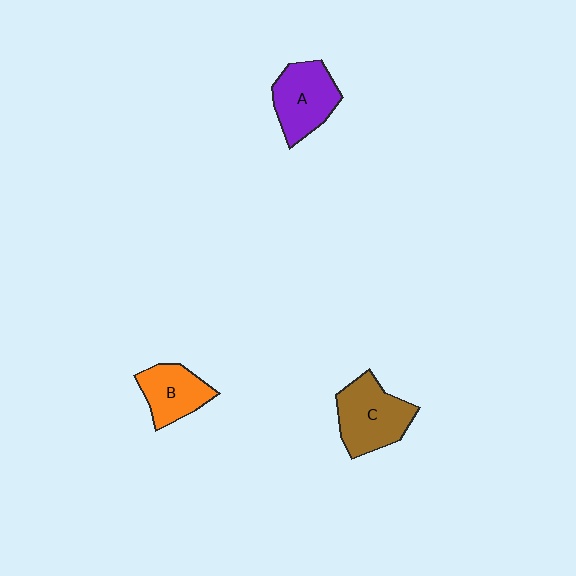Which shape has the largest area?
Shape C (brown).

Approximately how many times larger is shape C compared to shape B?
Approximately 1.4 times.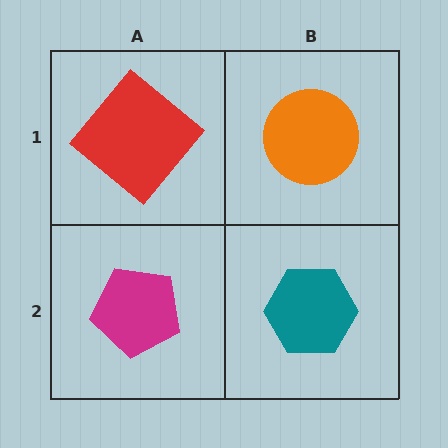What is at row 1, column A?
A red diamond.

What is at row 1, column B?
An orange circle.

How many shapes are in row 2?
2 shapes.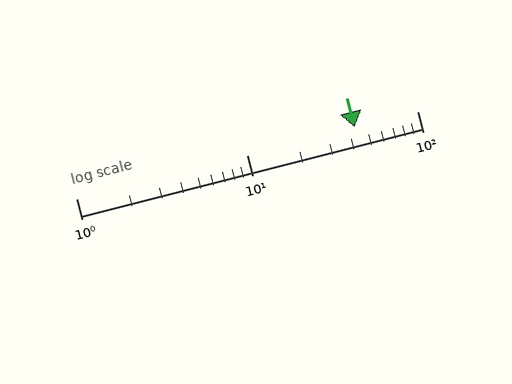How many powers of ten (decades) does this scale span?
The scale spans 2 decades, from 1 to 100.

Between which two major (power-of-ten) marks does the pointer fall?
The pointer is between 10 and 100.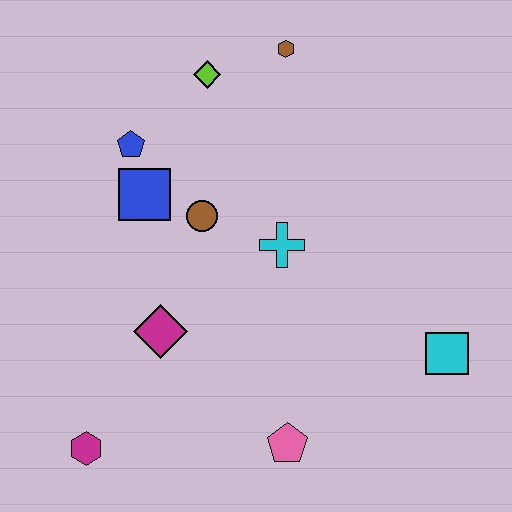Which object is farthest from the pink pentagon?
The brown hexagon is farthest from the pink pentagon.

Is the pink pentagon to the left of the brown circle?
No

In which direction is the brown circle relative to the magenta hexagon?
The brown circle is above the magenta hexagon.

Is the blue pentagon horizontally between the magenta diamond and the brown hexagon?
No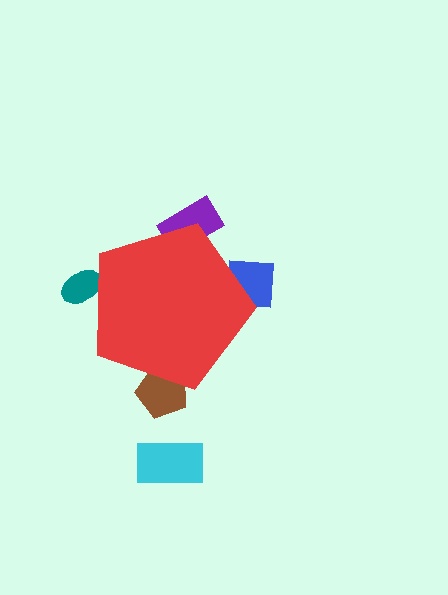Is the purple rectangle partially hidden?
Yes, the purple rectangle is partially hidden behind the red pentagon.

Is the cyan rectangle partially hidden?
No, the cyan rectangle is fully visible.